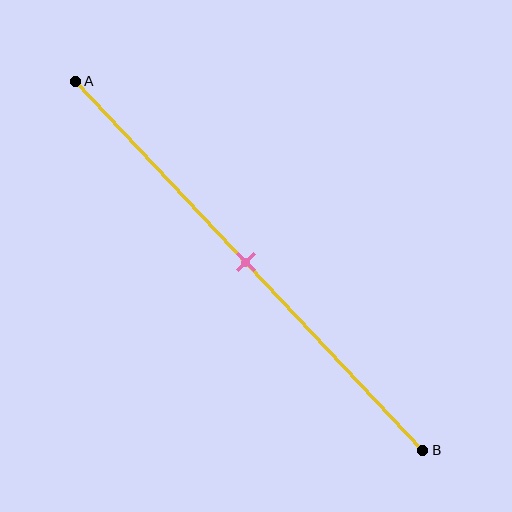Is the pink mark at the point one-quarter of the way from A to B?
No, the mark is at about 50% from A, not at the 25% one-quarter point.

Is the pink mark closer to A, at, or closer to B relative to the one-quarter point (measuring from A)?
The pink mark is closer to point B than the one-quarter point of segment AB.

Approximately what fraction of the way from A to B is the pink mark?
The pink mark is approximately 50% of the way from A to B.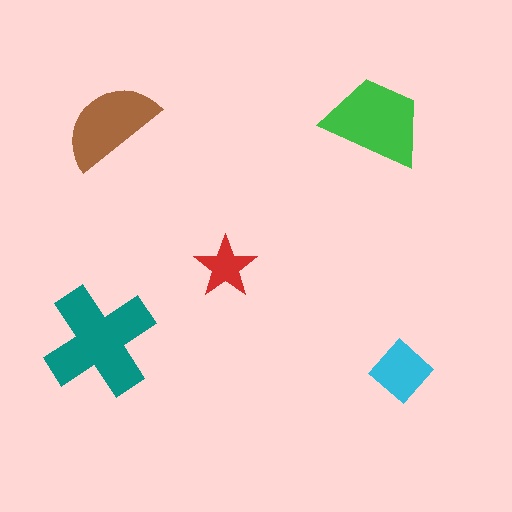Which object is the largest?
The teal cross.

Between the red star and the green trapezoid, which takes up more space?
The green trapezoid.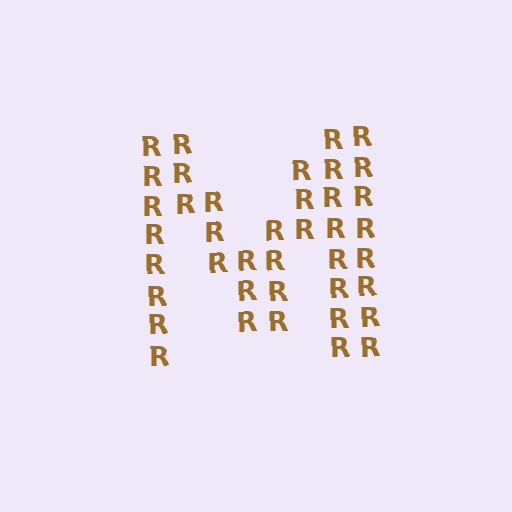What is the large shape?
The large shape is the letter M.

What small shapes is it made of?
It is made of small letter R's.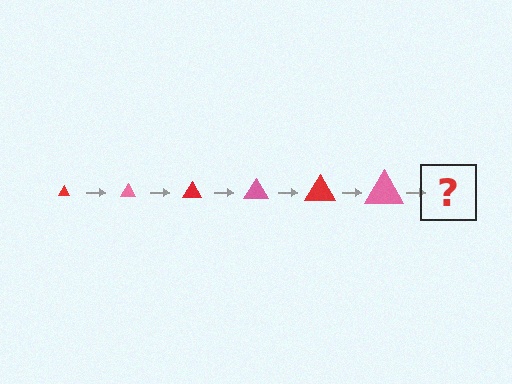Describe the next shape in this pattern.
It should be a red triangle, larger than the previous one.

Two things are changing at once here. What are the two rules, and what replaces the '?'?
The two rules are that the triangle grows larger each step and the color cycles through red and pink. The '?' should be a red triangle, larger than the previous one.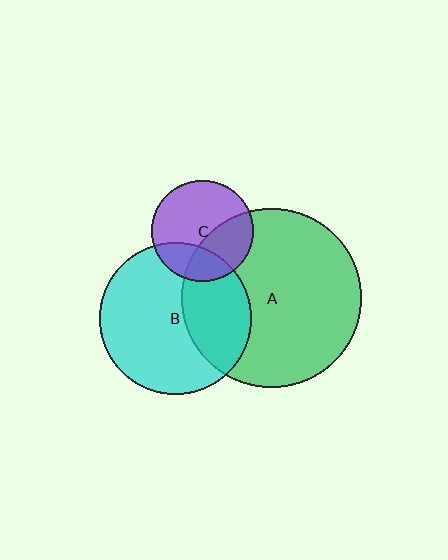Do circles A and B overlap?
Yes.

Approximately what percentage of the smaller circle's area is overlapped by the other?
Approximately 35%.